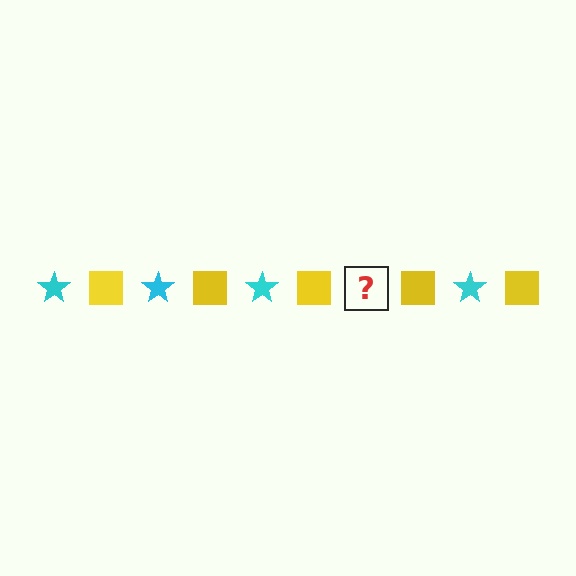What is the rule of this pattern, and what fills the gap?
The rule is that the pattern alternates between cyan star and yellow square. The gap should be filled with a cyan star.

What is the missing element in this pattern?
The missing element is a cyan star.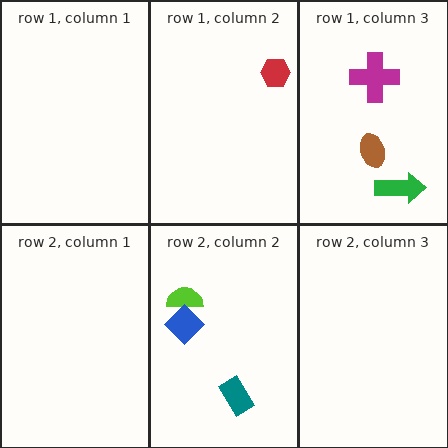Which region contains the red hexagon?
The row 1, column 2 region.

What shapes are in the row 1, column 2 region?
The red hexagon.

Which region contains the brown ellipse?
The row 1, column 3 region.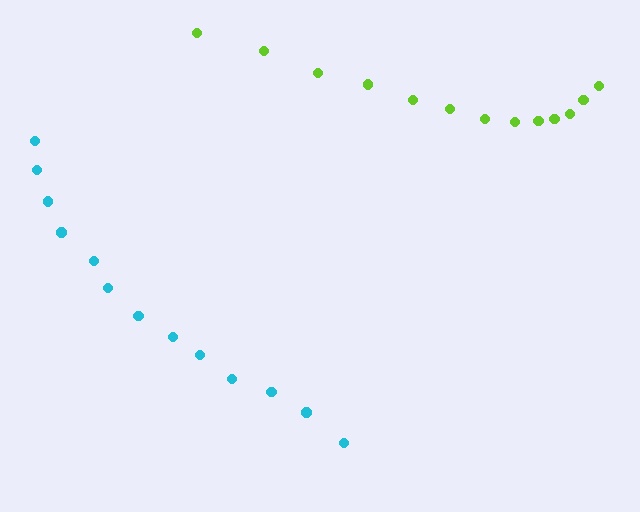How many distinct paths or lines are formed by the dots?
There are 2 distinct paths.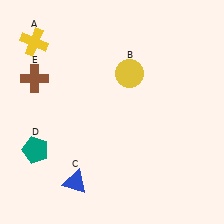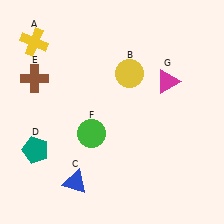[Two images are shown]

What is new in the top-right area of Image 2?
A magenta triangle (G) was added in the top-right area of Image 2.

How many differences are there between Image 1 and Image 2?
There are 2 differences between the two images.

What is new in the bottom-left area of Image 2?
A green circle (F) was added in the bottom-left area of Image 2.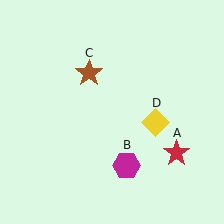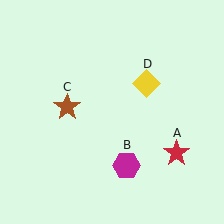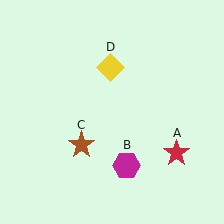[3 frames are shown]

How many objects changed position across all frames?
2 objects changed position: brown star (object C), yellow diamond (object D).